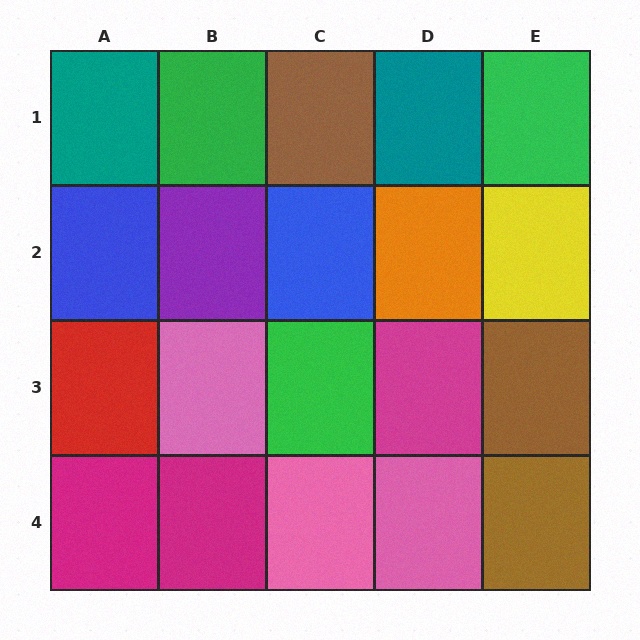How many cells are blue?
2 cells are blue.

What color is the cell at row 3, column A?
Red.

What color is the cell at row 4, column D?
Pink.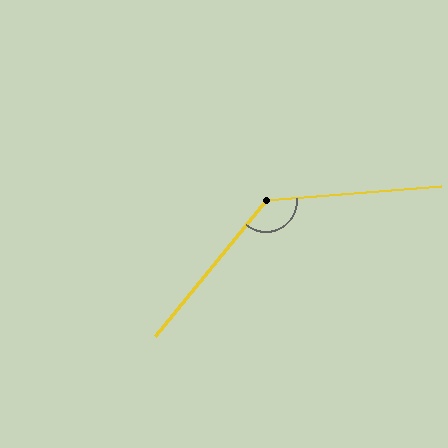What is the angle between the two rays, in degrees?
Approximately 134 degrees.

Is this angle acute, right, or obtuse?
It is obtuse.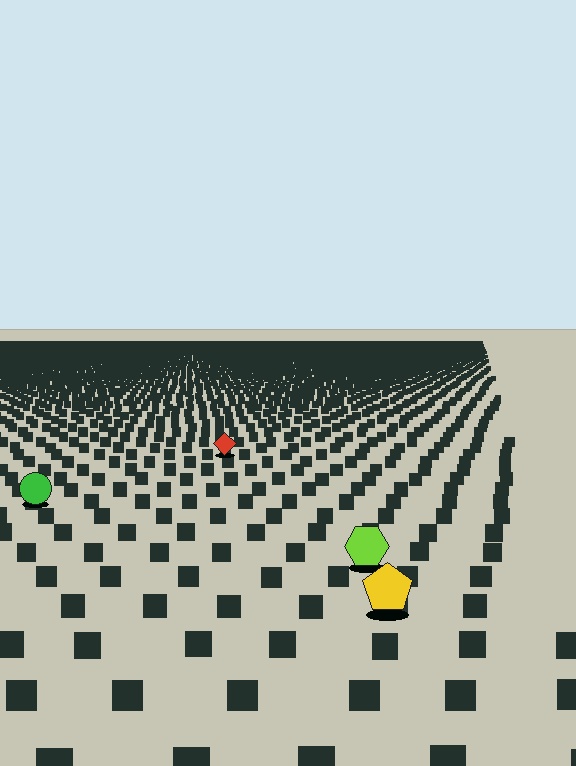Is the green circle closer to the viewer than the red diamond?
Yes. The green circle is closer — you can tell from the texture gradient: the ground texture is coarser near it.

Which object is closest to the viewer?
The yellow pentagon is closest. The texture marks near it are larger and more spread out.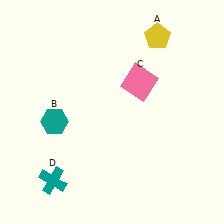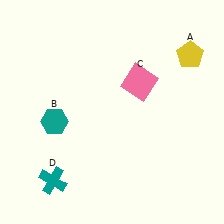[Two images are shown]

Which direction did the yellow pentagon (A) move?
The yellow pentagon (A) moved right.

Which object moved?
The yellow pentagon (A) moved right.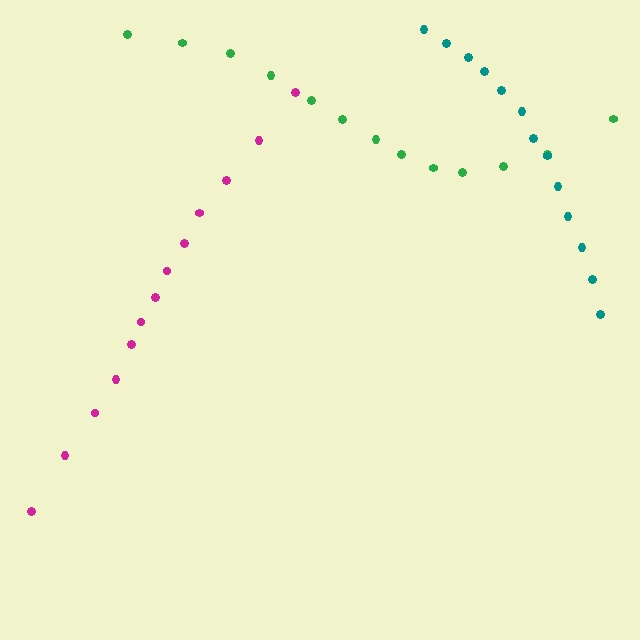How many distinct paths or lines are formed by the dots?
There are 3 distinct paths.